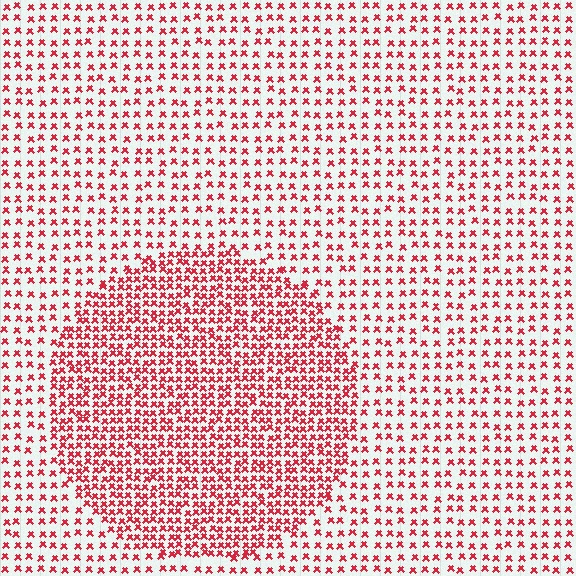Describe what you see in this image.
The image contains small red elements arranged at two different densities. A circle-shaped region is visible where the elements are more densely packed than the surrounding area.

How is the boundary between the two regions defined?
The boundary is defined by a change in element density (approximately 2.1x ratio). All elements are the same color, size, and shape.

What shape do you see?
I see a circle.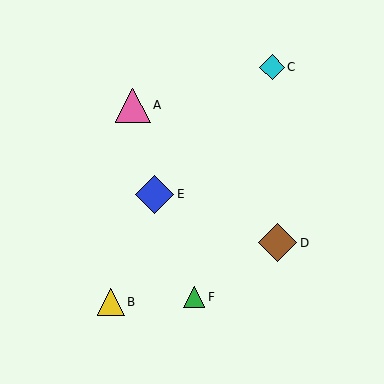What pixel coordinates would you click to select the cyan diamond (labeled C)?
Click at (272, 67) to select the cyan diamond C.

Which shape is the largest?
The brown diamond (labeled D) is the largest.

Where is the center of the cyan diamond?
The center of the cyan diamond is at (272, 67).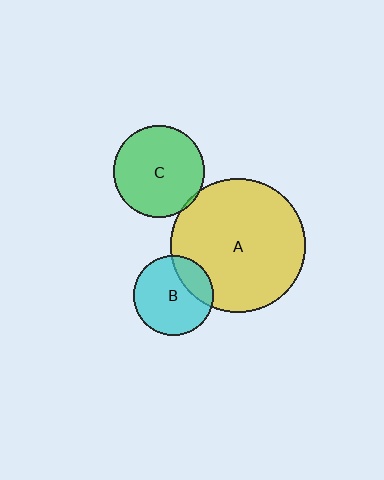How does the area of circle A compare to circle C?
Approximately 2.2 times.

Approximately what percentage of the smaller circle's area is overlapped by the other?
Approximately 5%.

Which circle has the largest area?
Circle A (yellow).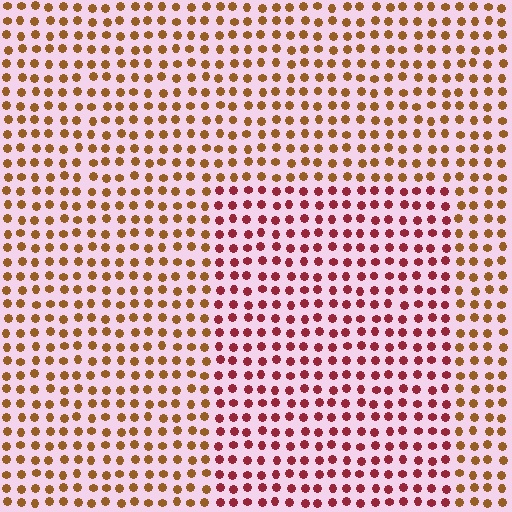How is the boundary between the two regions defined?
The boundary is defined purely by a slight shift in hue (about 41 degrees). Spacing, size, and orientation are identical on both sides.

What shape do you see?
I see a rectangle.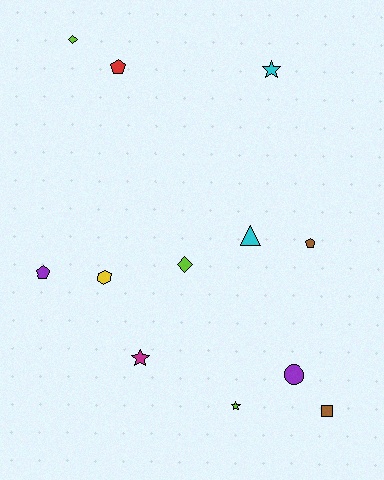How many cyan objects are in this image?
There are 2 cyan objects.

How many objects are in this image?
There are 12 objects.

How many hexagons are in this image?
There is 1 hexagon.